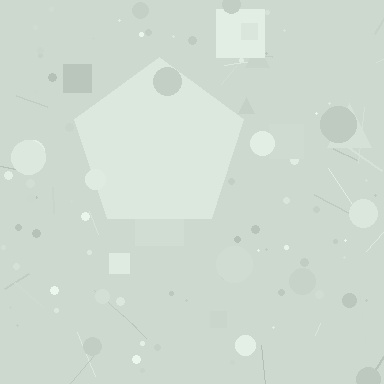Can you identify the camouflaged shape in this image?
The camouflaged shape is a pentagon.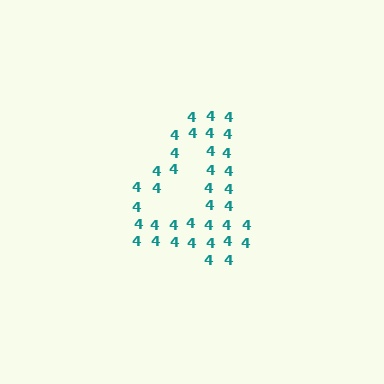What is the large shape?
The large shape is the digit 4.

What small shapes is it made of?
It is made of small digit 4's.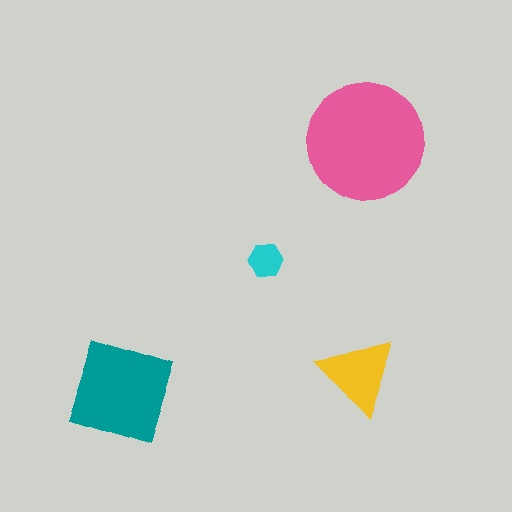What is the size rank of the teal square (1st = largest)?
2nd.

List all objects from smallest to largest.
The cyan hexagon, the yellow triangle, the teal square, the pink circle.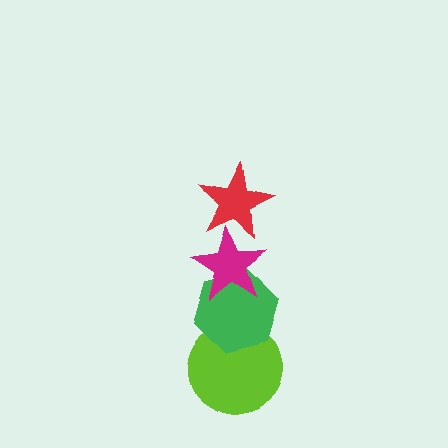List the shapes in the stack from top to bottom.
From top to bottom: the red star, the magenta star, the green hexagon, the lime circle.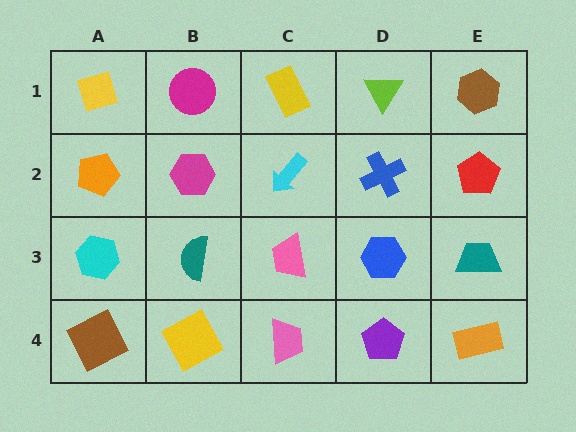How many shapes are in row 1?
5 shapes.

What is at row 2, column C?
A cyan arrow.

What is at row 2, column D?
A blue cross.